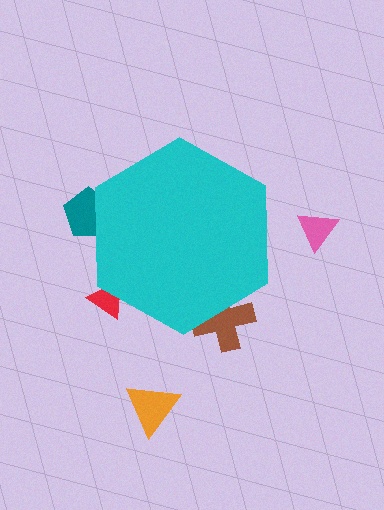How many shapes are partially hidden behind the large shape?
3 shapes are partially hidden.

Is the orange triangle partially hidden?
No, the orange triangle is fully visible.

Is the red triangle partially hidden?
Yes, the red triangle is partially hidden behind the cyan hexagon.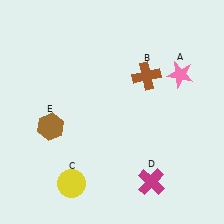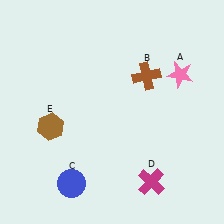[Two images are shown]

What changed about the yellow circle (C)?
In Image 1, C is yellow. In Image 2, it changed to blue.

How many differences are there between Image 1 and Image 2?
There is 1 difference between the two images.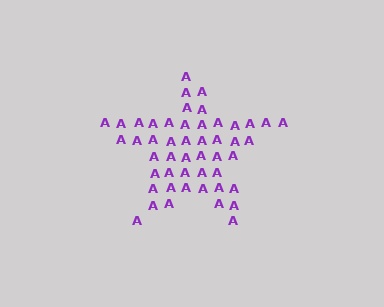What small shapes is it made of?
It is made of small letter A's.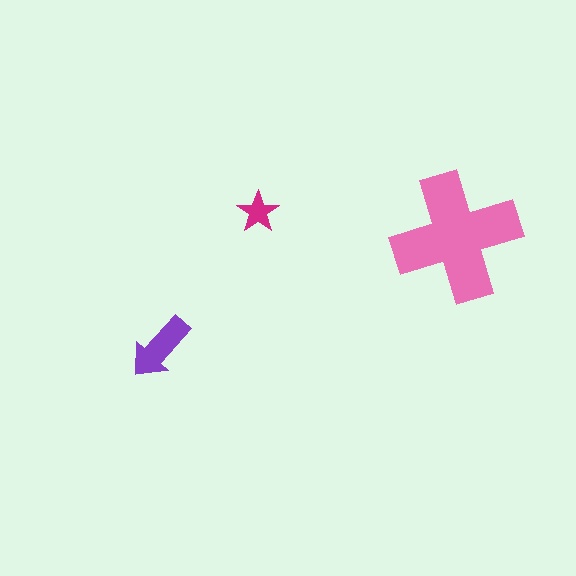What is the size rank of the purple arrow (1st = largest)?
2nd.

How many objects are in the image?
There are 3 objects in the image.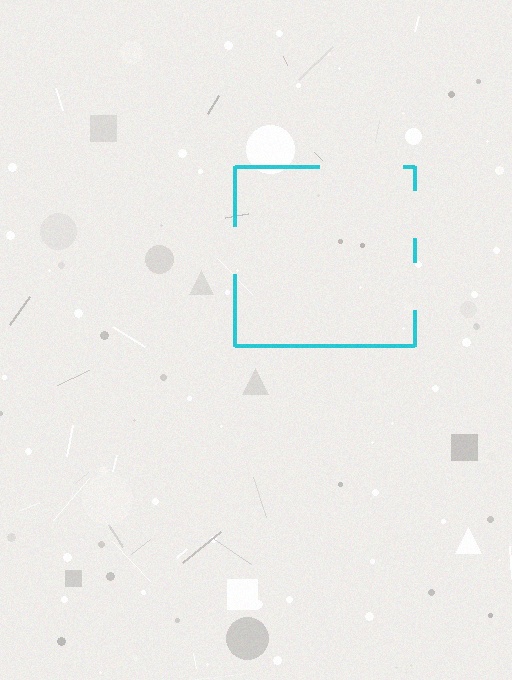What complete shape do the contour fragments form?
The contour fragments form a square.